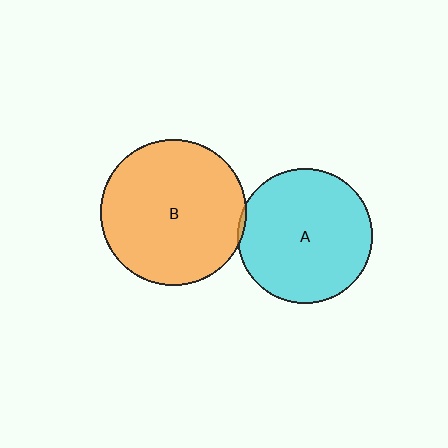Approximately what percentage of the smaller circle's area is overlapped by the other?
Approximately 5%.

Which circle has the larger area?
Circle B (orange).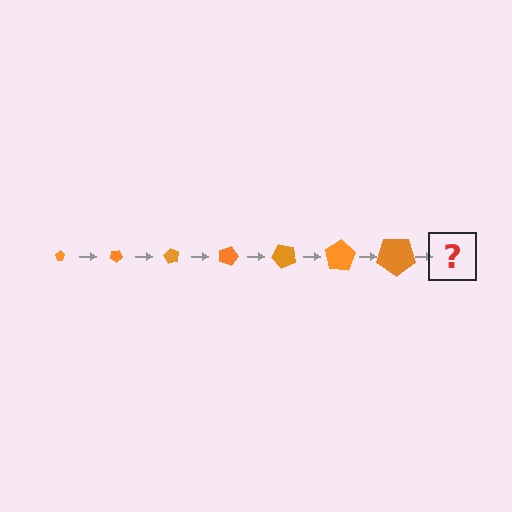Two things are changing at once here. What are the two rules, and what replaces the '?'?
The two rules are that the pentagon grows larger each step and it rotates 30 degrees each step. The '?' should be a pentagon, larger than the previous one and rotated 210 degrees from the start.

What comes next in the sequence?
The next element should be a pentagon, larger than the previous one and rotated 210 degrees from the start.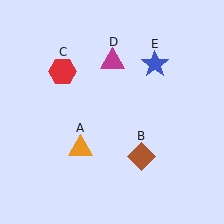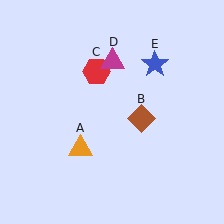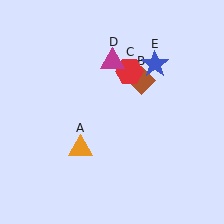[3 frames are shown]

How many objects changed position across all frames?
2 objects changed position: brown diamond (object B), red hexagon (object C).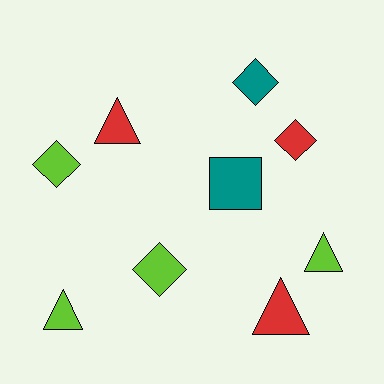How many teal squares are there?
There is 1 teal square.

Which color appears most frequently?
Lime, with 4 objects.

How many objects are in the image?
There are 9 objects.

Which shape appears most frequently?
Diamond, with 4 objects.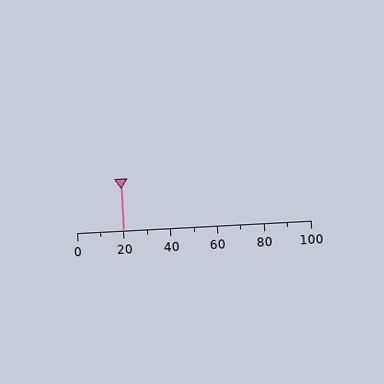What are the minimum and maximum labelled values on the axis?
The axis runs from 0 to 100.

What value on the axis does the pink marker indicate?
The marker indicates approximately 20.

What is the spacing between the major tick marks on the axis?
The major ticks are spaced 20 apart.